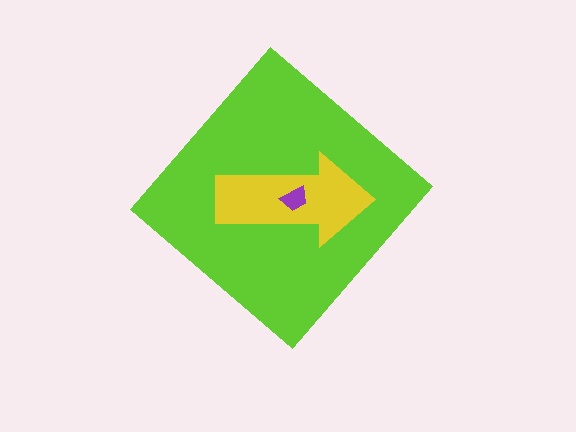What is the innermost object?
The purple trapezoid.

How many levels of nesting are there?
3.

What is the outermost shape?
The lime diamond.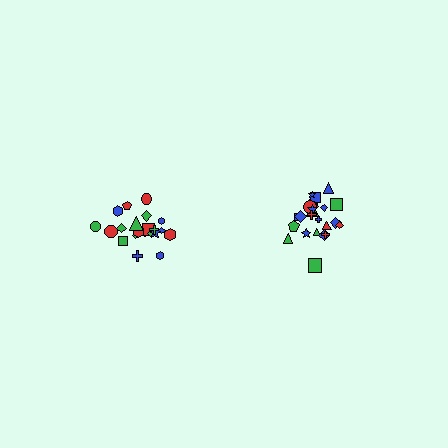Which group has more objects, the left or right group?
The right group.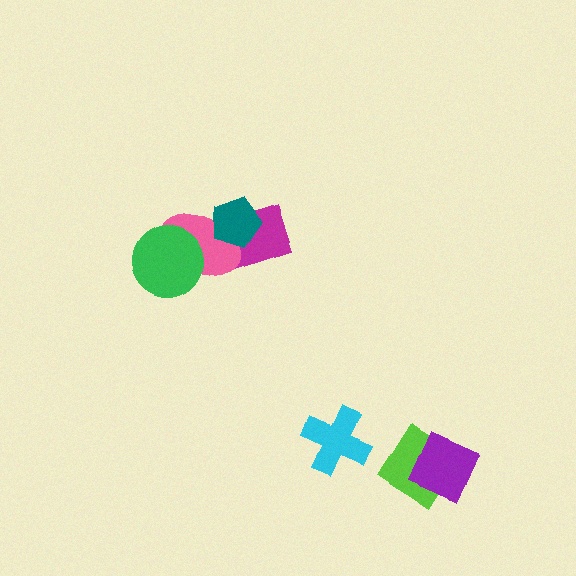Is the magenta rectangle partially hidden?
Yes, it is partially covered by another shape.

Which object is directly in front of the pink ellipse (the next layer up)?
The teal pentagon is directly in front of the pink ellipse.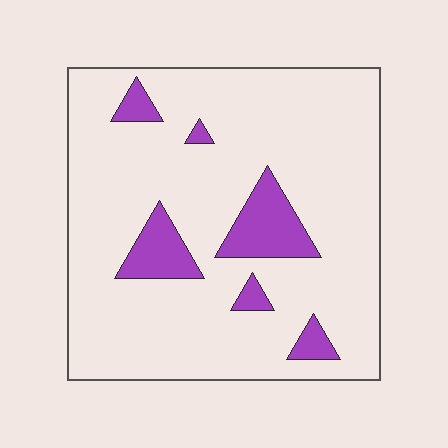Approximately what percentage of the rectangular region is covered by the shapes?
Approximately 15%.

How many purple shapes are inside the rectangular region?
6.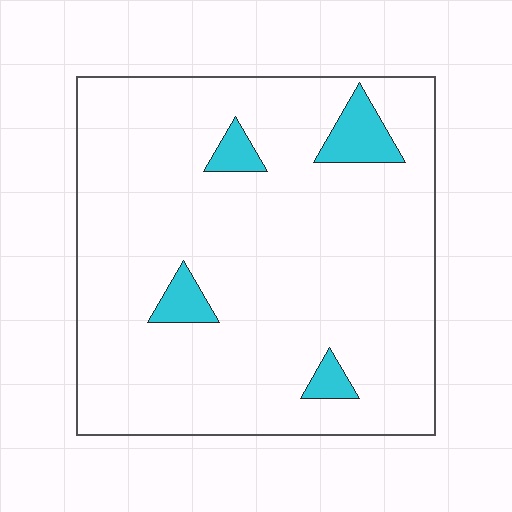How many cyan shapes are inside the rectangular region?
4.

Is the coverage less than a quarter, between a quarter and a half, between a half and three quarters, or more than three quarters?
Less than a quarter.